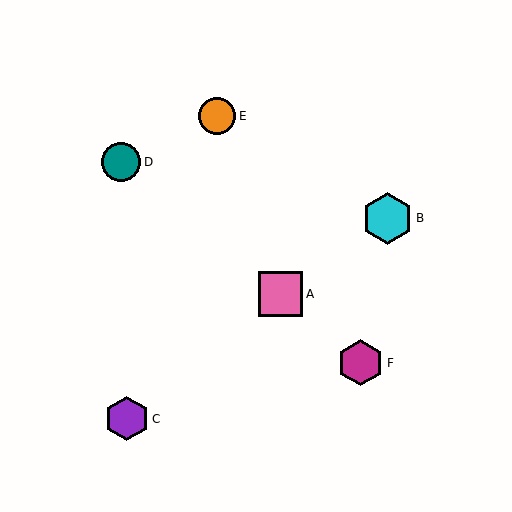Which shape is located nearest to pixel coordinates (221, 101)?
The orange circle (labeled E) at (217, 116) is nearest to that location.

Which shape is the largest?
The cyan hexagon (labeled B) is the largest.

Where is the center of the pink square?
The center of the pink square is at (280, 294).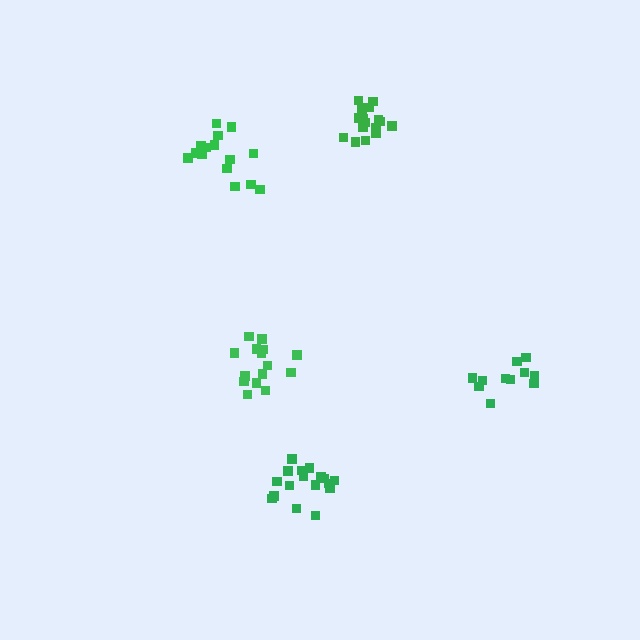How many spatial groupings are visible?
There are 5 spatial groupings.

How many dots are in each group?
Group 1: 16 dots, Group 2: 11 dots, Group 3: 15 dots, Group 4: 17 dots, Group 5: 17 dots (76 total).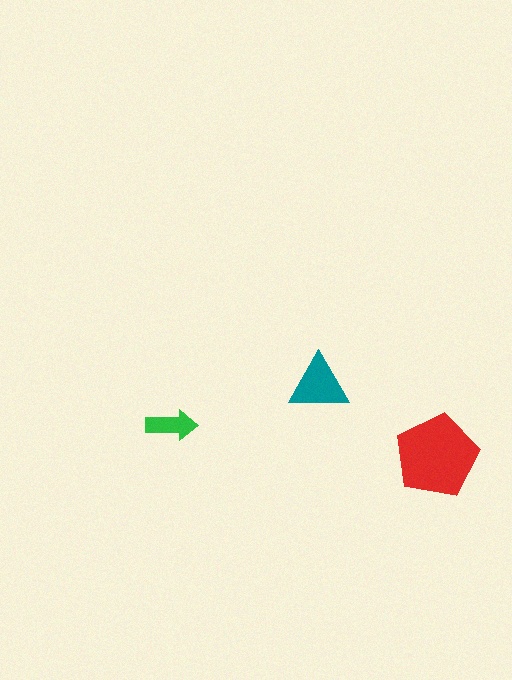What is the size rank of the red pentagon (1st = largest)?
1st.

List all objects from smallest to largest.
The green arrow, the teal triangle, the red pentagon.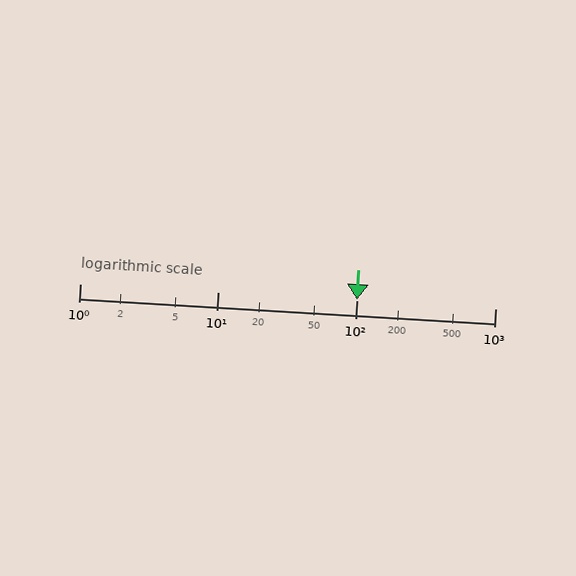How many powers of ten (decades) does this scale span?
The scale spans 3 decades, from 1 to 1000.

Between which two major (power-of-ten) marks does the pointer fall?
The pointer is between 100 and 1000.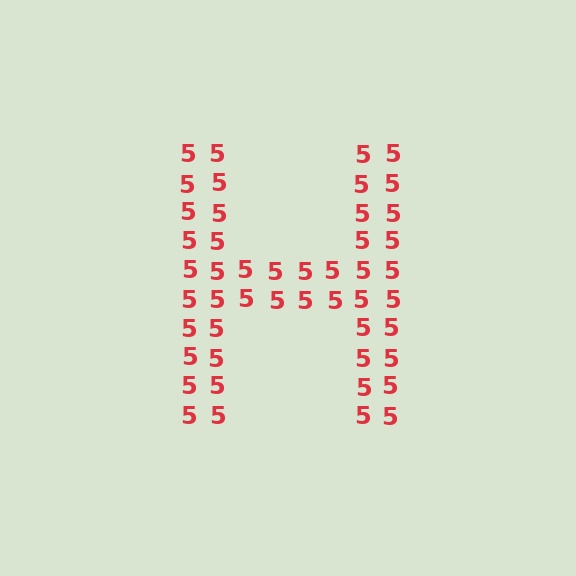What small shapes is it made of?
It is made of small digit 5's.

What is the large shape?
The large shape is the letter H.